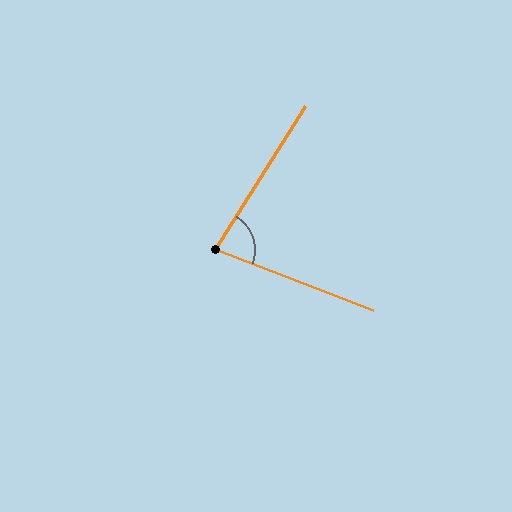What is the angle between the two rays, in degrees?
Approximately 79 degrees.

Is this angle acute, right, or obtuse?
It is acute.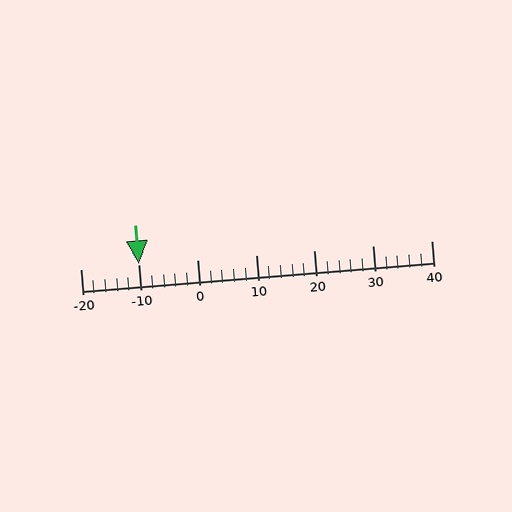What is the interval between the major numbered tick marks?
The major tick marks are spaced 10 units apart.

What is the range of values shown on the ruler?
The ruler shows values from -20 to 40.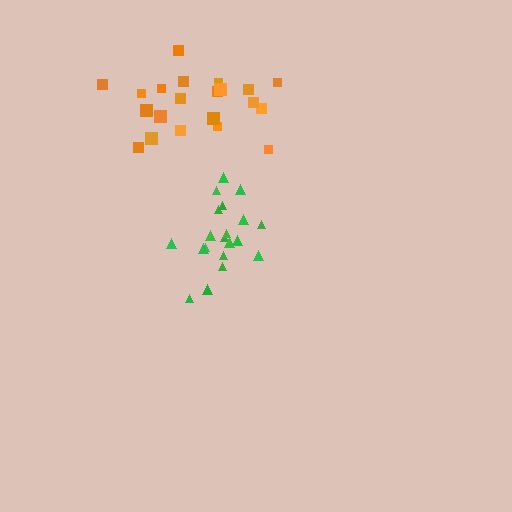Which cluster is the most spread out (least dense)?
Orange.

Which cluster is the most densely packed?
Green.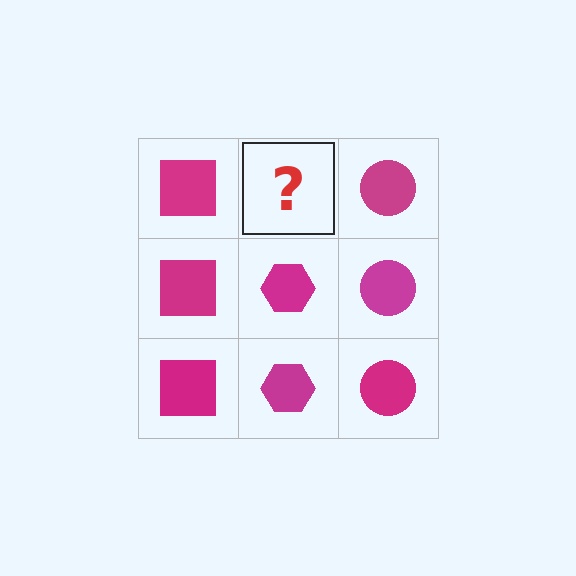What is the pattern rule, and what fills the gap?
The rule is that each column has a consistent shape. The gap should be filled with a magenta hexagon.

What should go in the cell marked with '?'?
The missing cell should contain a magenta hexagon.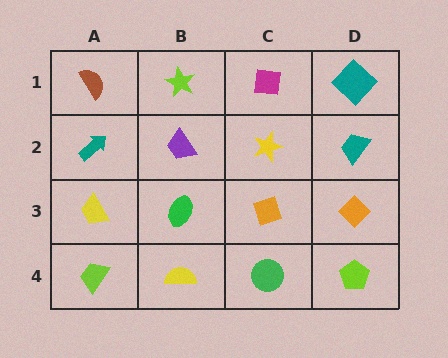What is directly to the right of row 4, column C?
A lime pentagon.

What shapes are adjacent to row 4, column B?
A green ellipse (row 3, column B), a lime trapezoid (row 4, column A), a green circle (row 4, column C).